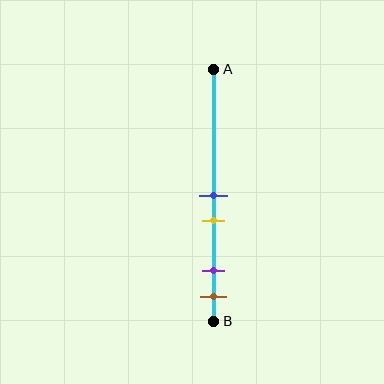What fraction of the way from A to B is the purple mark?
The purple mark is approximately 80% (0.8) of the way from A to B.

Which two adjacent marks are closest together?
The blue and yellow marks are the closest adjacent pair.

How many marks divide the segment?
There are 4 marks dividing the segment.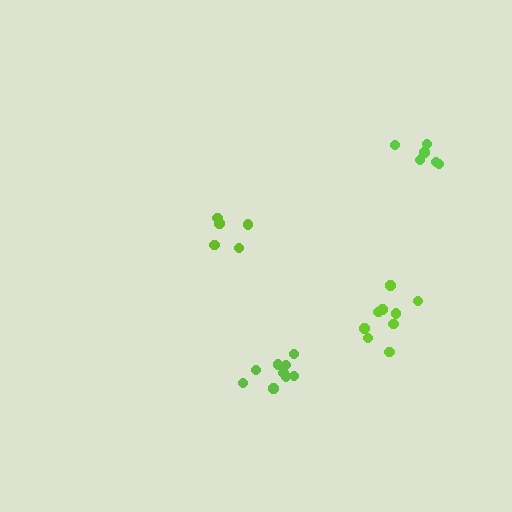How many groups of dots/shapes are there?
There are 4 groups.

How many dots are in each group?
Group 1: 9 dots, Group 2: 9 dots, Group 3: 6 dots, Group 4: 5 dots (29 total).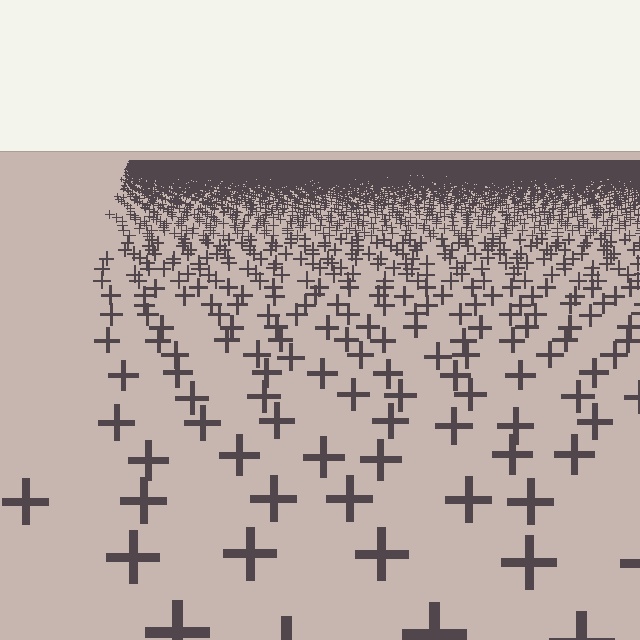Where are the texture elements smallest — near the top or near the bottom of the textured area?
Near the top.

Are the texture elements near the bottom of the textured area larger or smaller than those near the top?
Larger. Near the bottom, elements are closer to the viewer and appear at a bigger on-screen size.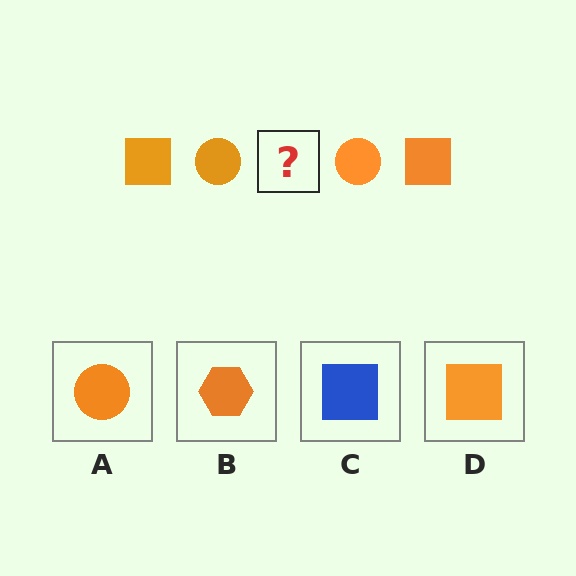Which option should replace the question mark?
Option D.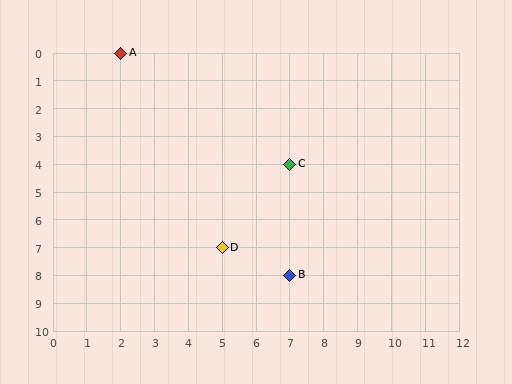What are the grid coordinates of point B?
Point B is at grid coordinates (7, 8).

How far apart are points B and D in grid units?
Points B and D are 2 columns and 1 row apart (about 2.2 grid units diagonally).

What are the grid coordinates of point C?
Point C is at grid coordinates (7, 4).